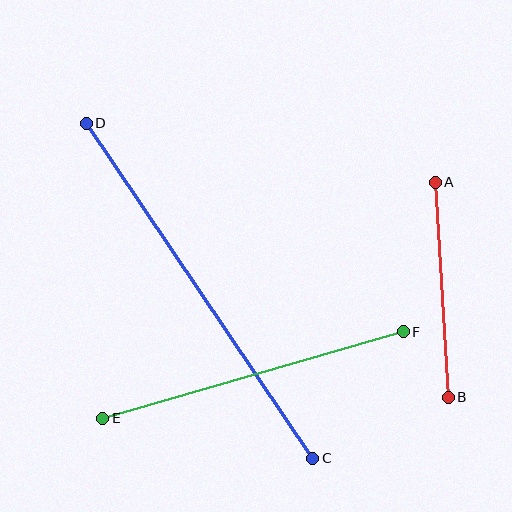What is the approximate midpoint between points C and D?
The midpoint is at approximately (199, 291) pixels.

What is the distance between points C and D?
The distance is approximately 405 pixels.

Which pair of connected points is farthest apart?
Points C and D are farthest apart.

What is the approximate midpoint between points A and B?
The midpoint is at approximately (442, 290) pixels.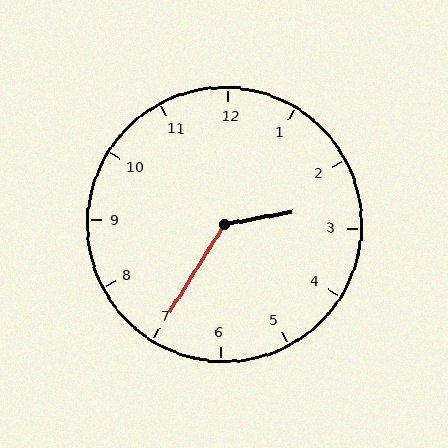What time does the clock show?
2:35.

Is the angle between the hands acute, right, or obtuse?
It is obtuse.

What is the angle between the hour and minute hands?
Approximately 132 degrees.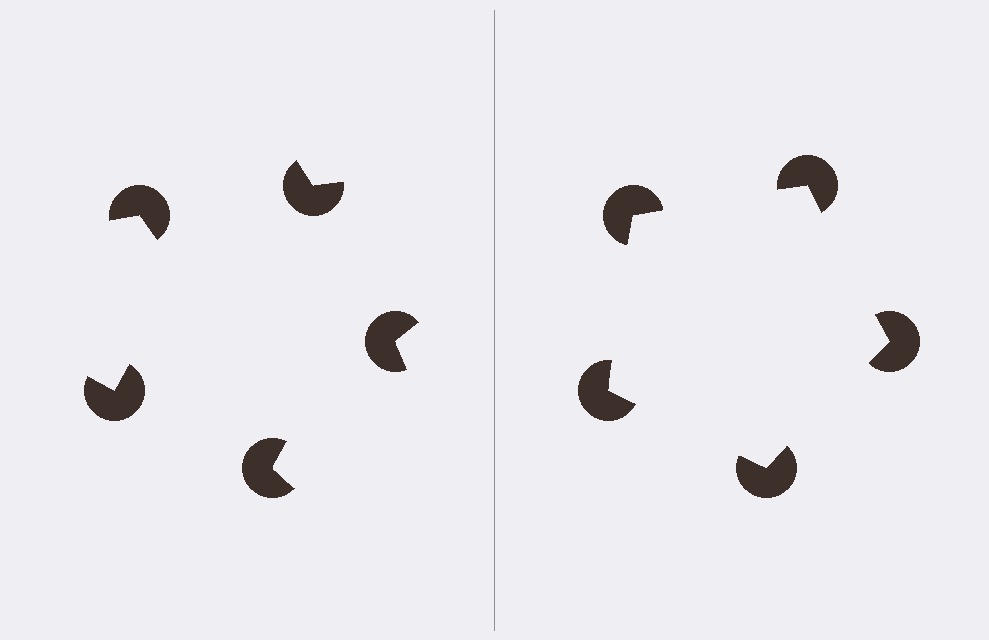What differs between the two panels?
The pac-man discs are positioned identically on both sides; only the wedge orientations differ. On the right they align to a pentagon; on the left they are misaligned.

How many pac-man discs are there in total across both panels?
10 — 5 on each side.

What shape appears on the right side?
An illusory pentagon.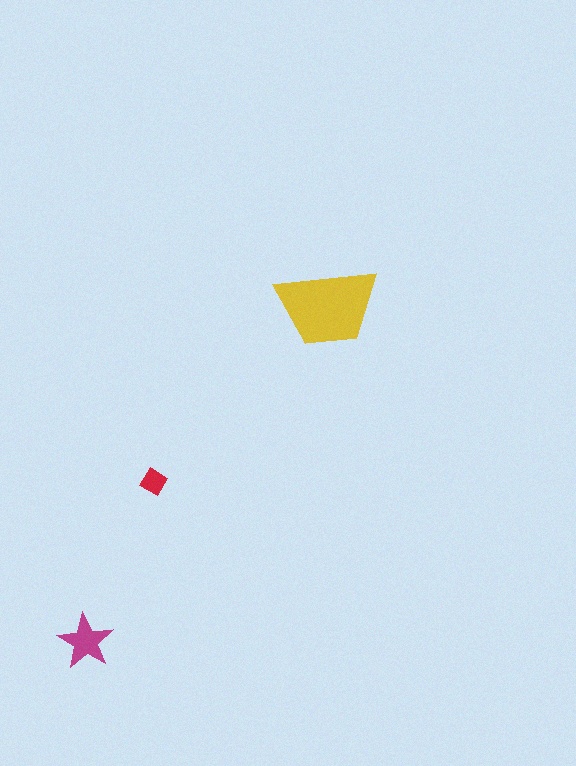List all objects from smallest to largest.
The red diamond, the magenta star, the yellow trapezoid.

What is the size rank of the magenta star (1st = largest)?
2nd.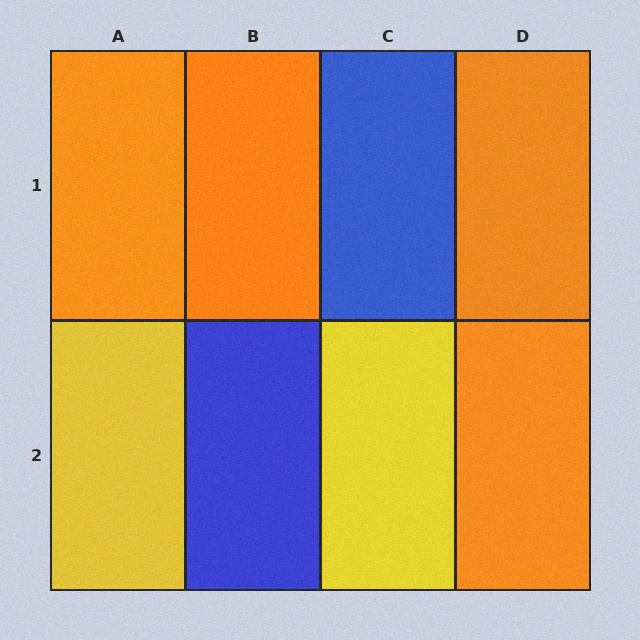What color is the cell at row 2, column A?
Yellow.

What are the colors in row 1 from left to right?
Orange, orange, blue, orange.